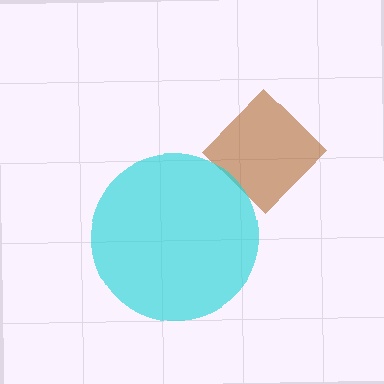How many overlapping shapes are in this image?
There are 2 overlapping shapes in the image.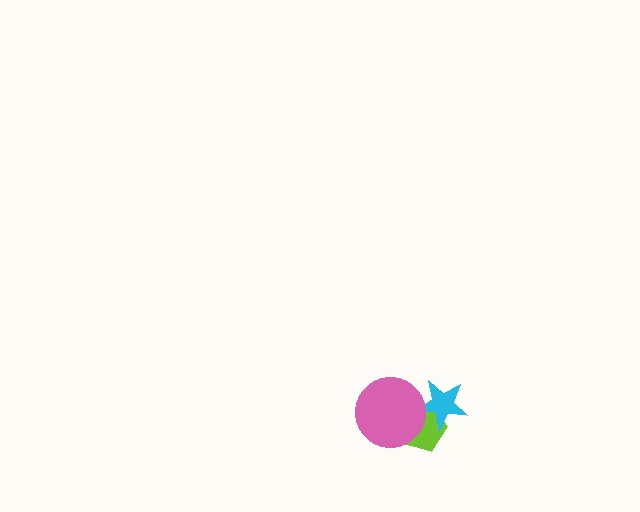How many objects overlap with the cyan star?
2 objects overlap with the cyan star.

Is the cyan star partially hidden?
Yes, it is partially covered by another shape.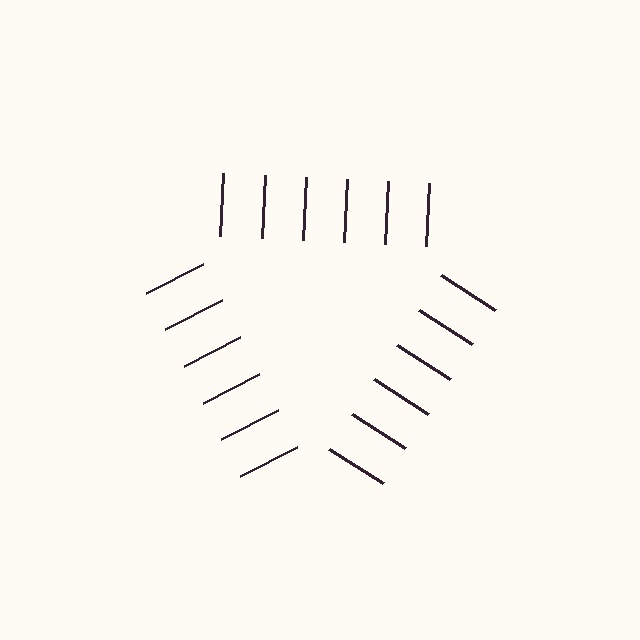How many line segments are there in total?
18 — 6 along each of the 3 edges.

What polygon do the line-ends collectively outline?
An illusory triangle — the line segments terminate on its edges but no continuous stroke is drawn.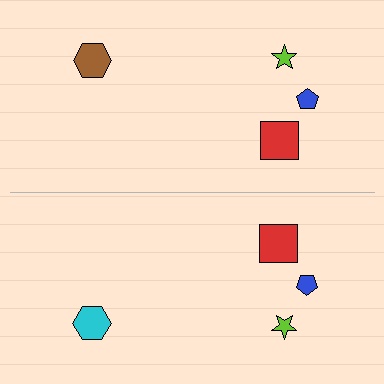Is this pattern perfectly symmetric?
No, the pattern is not perfectly symmetric. The cyan hexagon on the bottom side breaks the symmetry — its mirror counterpart is brown.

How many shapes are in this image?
There are 8 shapes in this image.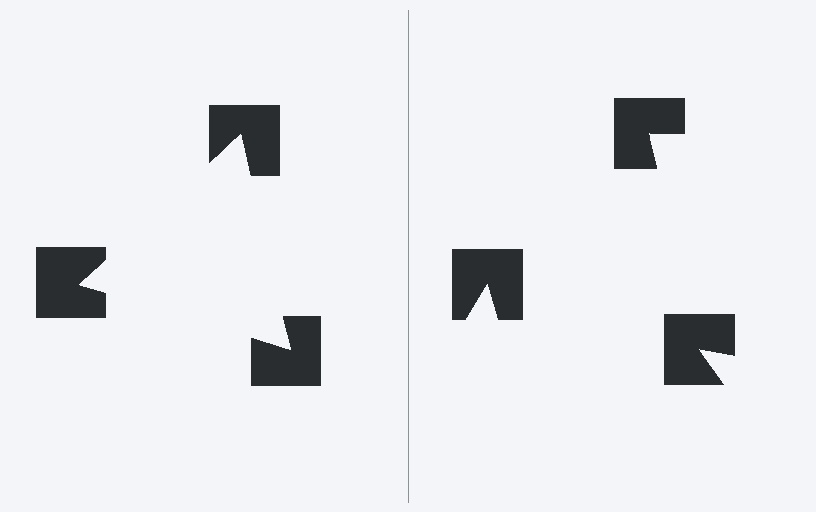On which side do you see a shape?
An illusory triangle appears on the left side. On the right side the wedge cuts are rotated, so no coherent shape forms.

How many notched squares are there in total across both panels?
6 — 3 on each side.